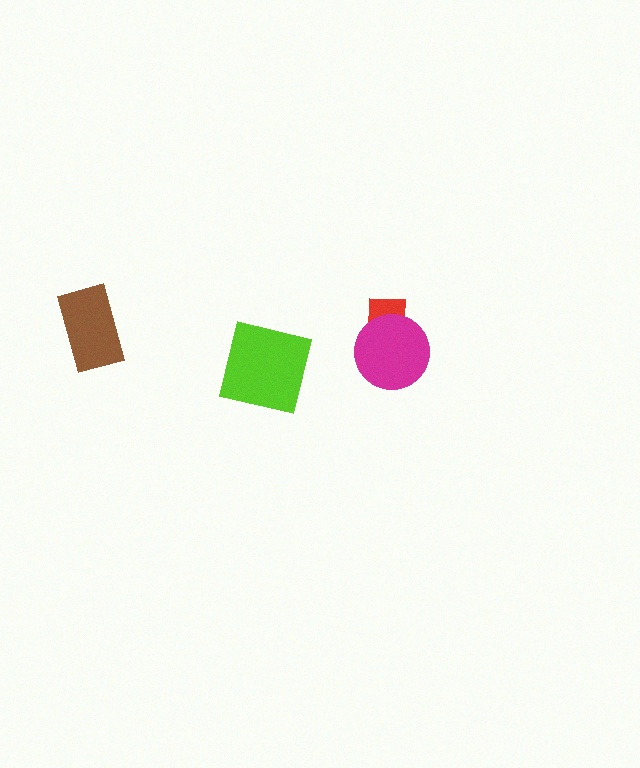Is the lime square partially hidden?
No, no other shape covers it.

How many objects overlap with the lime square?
0 objects overlap with the lime square.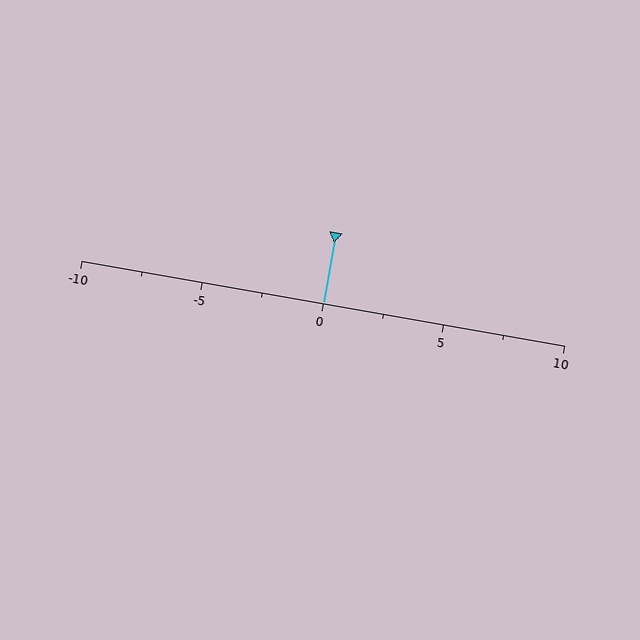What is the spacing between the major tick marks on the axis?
The major ticks are spaced 5 apart.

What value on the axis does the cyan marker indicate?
The marker indicates approximately 0.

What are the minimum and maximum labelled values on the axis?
The axis runs from -10 to 10.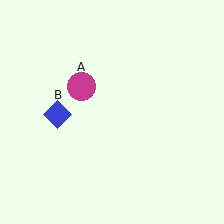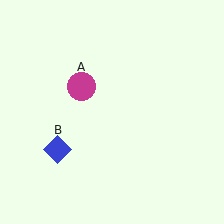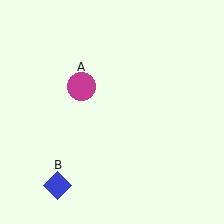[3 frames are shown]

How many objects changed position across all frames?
1 object changed position: blue diamond (object B).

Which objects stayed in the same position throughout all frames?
Magenta circle (object A) remained stationary.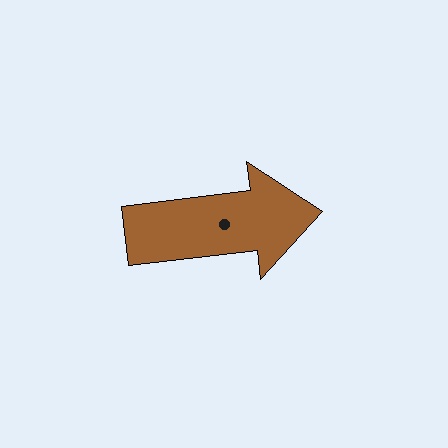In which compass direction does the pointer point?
East.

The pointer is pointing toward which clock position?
Roughly 3 o'clock.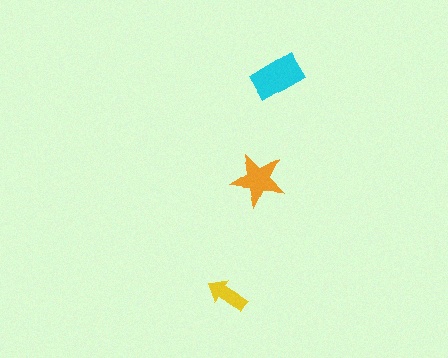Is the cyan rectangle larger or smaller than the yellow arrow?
Larger.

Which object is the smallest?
The yellow arrow.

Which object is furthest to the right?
The cyan rectangle is rightmost.